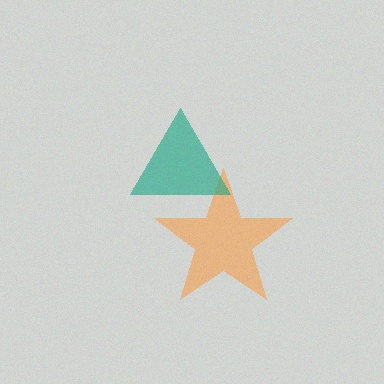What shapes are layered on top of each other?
The layered shapes are: an orange star, a teal triangle.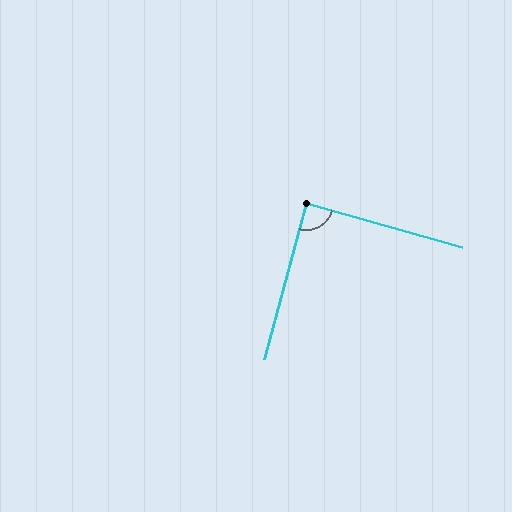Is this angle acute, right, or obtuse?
It is approximately a right angle.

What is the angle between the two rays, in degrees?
Approximately 90 degrees.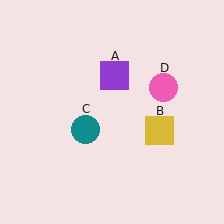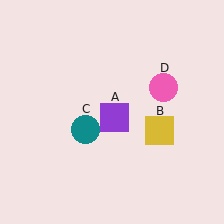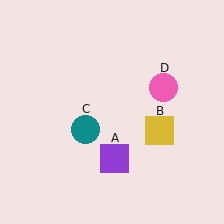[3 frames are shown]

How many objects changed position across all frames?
1 object changed position: purple square (object A).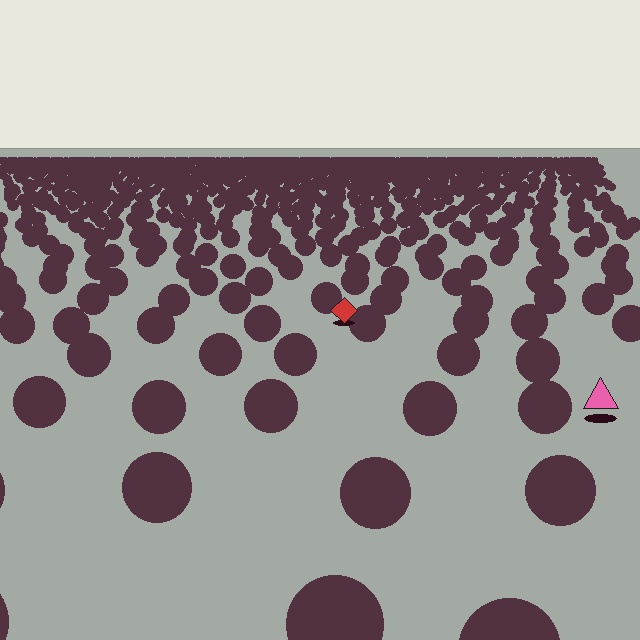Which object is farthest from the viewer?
The red diamond is farthest from the viewer. It appears smaller and the ground texture around it is denser.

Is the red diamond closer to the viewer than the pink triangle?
No. The pink triangle is closer — you can tell from the texture gradient: the ground texture is coarser near it.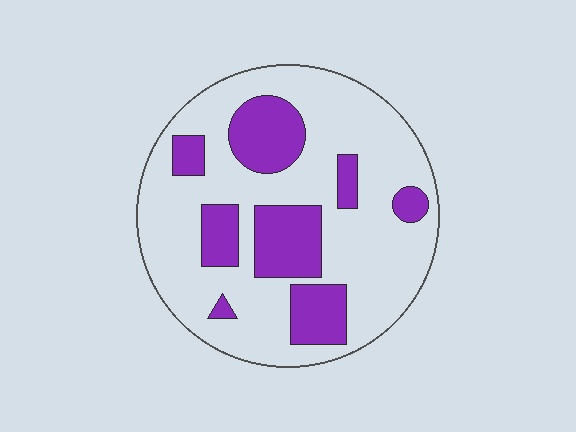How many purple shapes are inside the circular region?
8.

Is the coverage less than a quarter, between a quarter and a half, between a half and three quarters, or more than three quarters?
Between a quarter and a half.